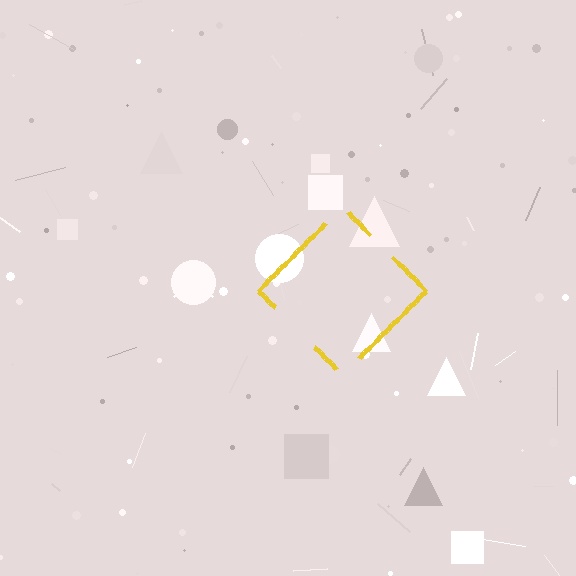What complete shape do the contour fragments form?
The contour fragments form a diamond.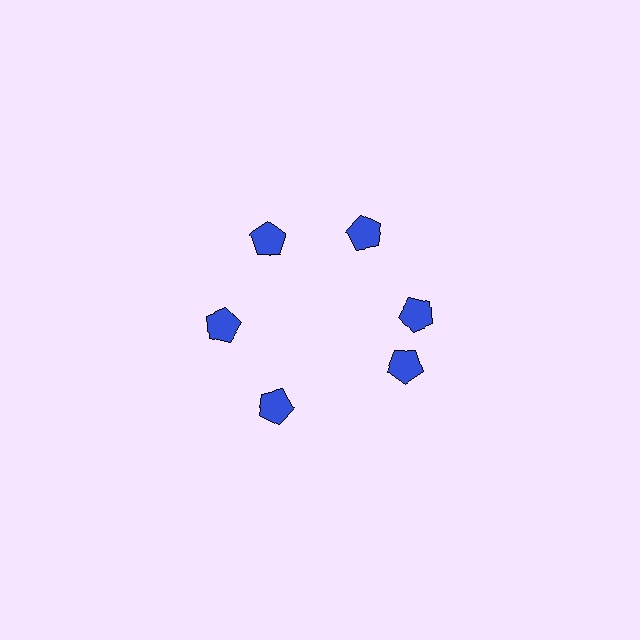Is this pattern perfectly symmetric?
No. The 6 blue pentagons are arranged in a ring, but one element near the 5 o'clock position is rotated out of alignment along the ring, breaking the 6-fold rotational symmetry.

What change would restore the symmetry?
The symmetry would be restored by rotating it back into even spacing with its neighbors so that all 6 pentagons sit at equal angles and equal distance from the center.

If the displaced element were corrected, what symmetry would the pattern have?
It would have 6-fold rotational symmetry — the pattern would map onto itself every 60 degrees.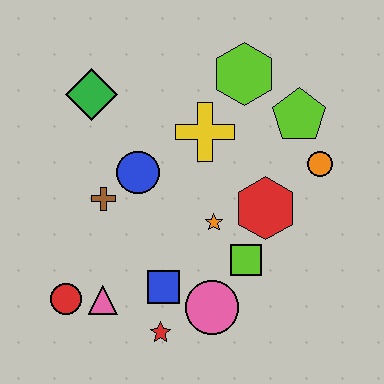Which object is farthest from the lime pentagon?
The red circle is farthest from the lime pentagon.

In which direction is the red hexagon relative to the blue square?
The red hexagon is to the right of the blue square.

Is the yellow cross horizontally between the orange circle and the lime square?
No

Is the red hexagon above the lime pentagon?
No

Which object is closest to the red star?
The blue square is closest to the red star.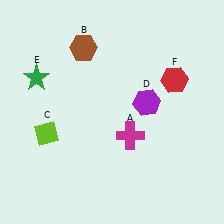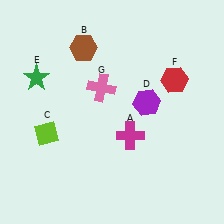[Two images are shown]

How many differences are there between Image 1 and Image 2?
There is 1 difference between the two images.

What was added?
A pink cross (G) was added in Image 2.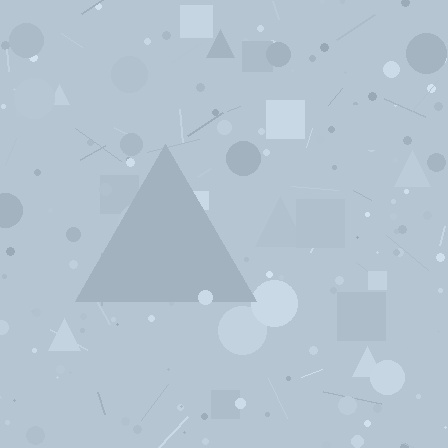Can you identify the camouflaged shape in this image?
The camouflaged shape is a triangle.